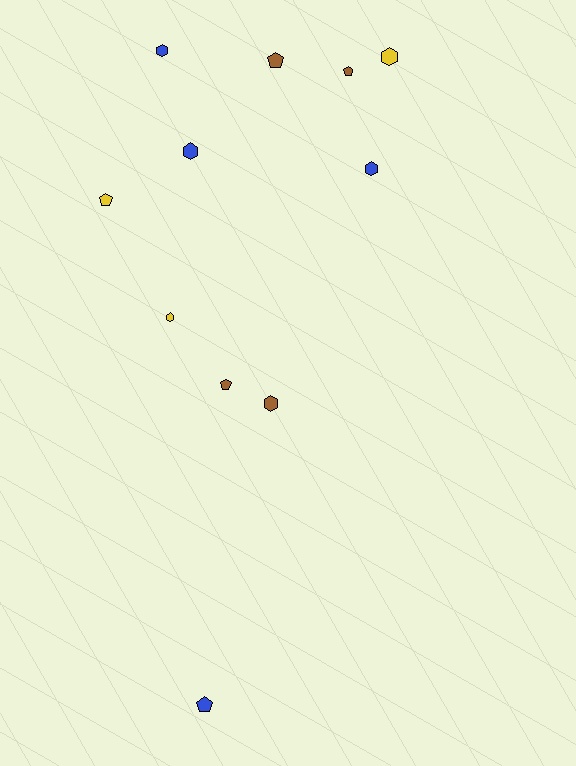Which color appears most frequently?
Brown, with 4 objects.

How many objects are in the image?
There are 11 objects.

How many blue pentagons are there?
There is 1 blue pentagon.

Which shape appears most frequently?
Hexagon, with 6 objects.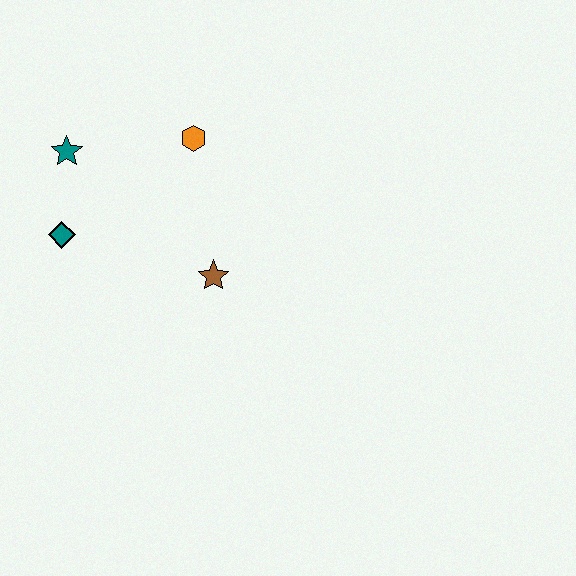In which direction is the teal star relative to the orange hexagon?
The teal star is to the left of the orange hexagon.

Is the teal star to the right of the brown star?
No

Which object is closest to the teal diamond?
The teal star is closest to the teal diamond.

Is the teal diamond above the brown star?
Yes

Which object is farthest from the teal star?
The brown star is farthest from the teal star.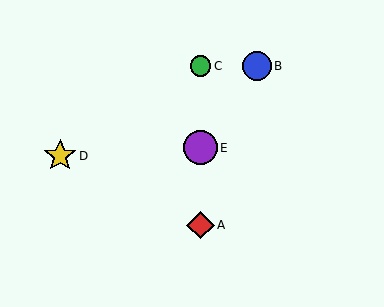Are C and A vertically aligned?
Yes, both are at x≈200.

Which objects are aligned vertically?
Objects A, C, E are aligned vertically.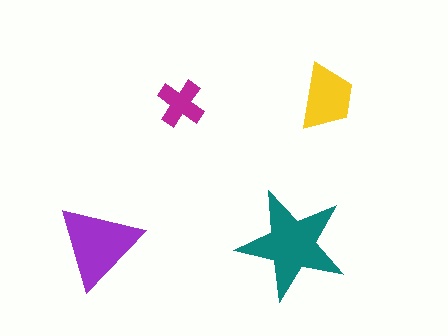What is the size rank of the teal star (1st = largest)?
1st.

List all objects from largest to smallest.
The teal star, the purple triangle, the yellow trapezoid, the magenta cross.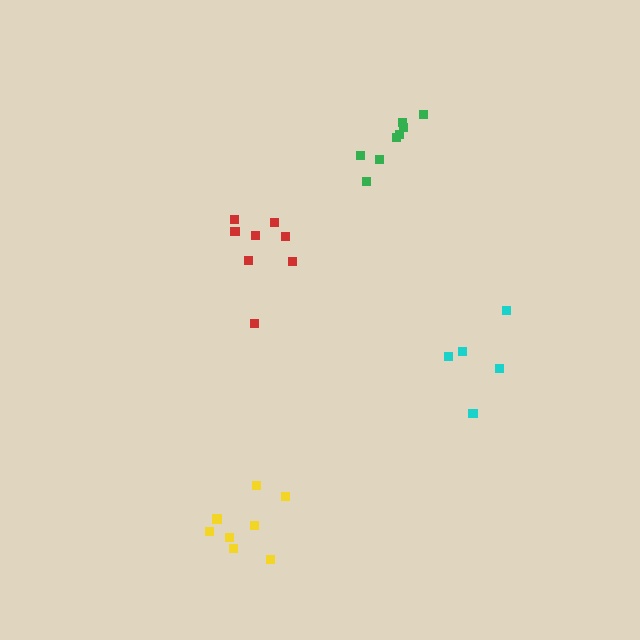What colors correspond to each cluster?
The clusters are colored: cyan, red, green, yellow.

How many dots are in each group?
Group 1: 5 dots, Group 2: 8 dots, Group 3: 8 dots, Group 4: 8 dots (29 total).